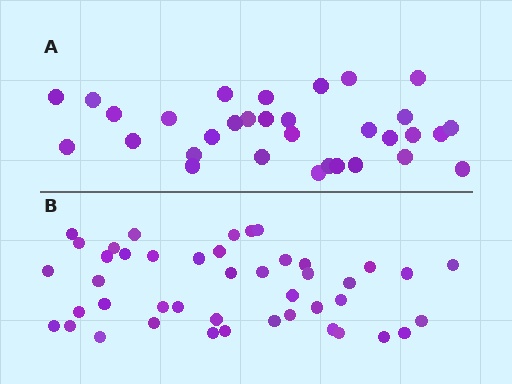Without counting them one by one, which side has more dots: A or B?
Region B (the bottom region) has more dots.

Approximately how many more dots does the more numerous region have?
Region B has roughly 12 or so more dots than region A.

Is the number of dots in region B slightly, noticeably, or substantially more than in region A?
Region B has noticeably more, but not dramatically so. The ratio is roughly 1.4 to 1.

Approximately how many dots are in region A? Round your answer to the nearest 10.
About 30 dots. (The exact count is 32, which rounds to 30.)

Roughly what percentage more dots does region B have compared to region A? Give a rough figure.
About 40% more.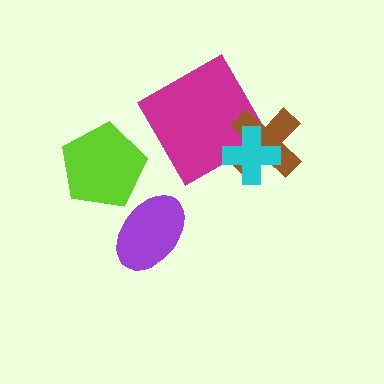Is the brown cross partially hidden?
Yes, it is partially covered by another shape.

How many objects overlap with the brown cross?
2 objects overlap with the brown cross.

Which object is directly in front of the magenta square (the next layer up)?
The brown cross is directly in front of the magenta square.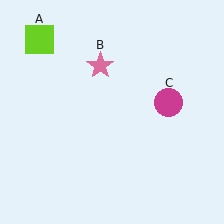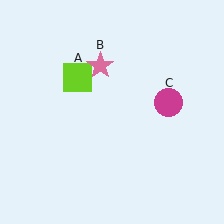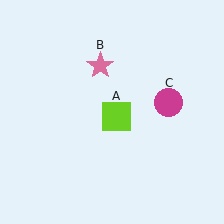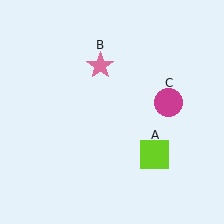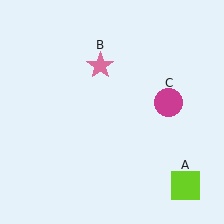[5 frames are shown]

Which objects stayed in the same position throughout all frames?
Pink star (object B) and magenta circle (object C) remained stationary.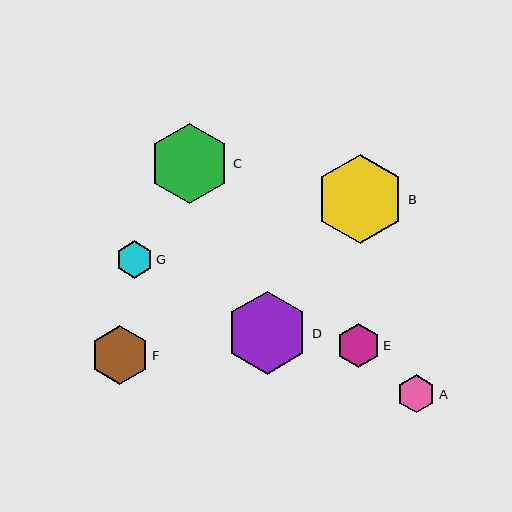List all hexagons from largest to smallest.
From largest to smallest: B, D, C, F, E, A, G.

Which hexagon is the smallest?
Hexagon G is the smallest with a size of approximately 37 pixels.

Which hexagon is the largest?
Hexagon B is the largest with a size of approximately 89 pixels.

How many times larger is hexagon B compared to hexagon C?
Hexagon B is approximately 1.1 times the size of hexagon C.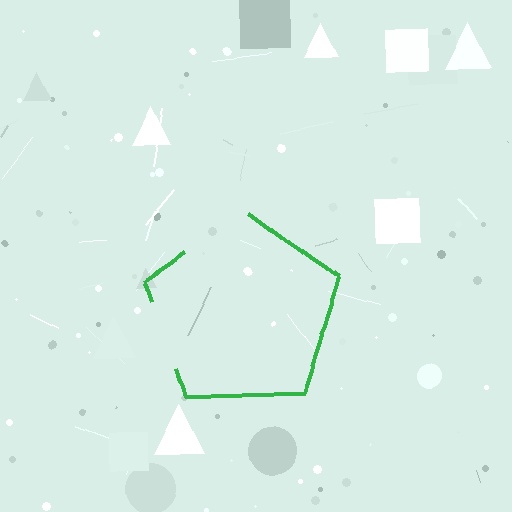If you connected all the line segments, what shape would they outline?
They would outline a pentagon.